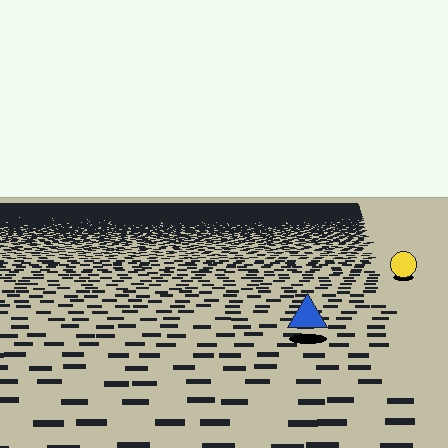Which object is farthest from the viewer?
The yellow circle is farthest from the viewer. It appears smaller and the ground texture around it is denser.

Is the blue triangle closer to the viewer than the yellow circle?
Yes. The blue triangle is closer — you can tell from the texture gradient: the ground texture is coarser near it.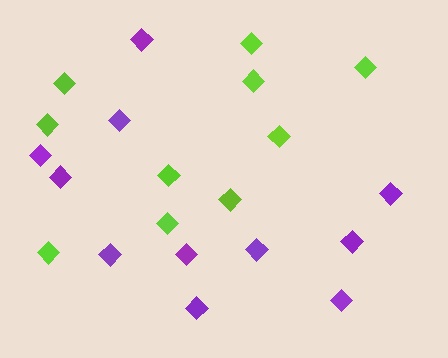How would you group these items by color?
There are 2 groups: one group of lime diamonds (10) and one group of purple diamonds (11).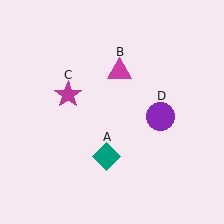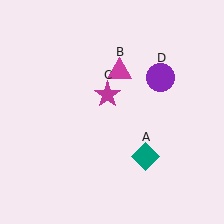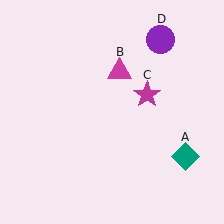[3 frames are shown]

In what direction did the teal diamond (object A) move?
The teal diamond (object A) moved right.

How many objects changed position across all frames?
3 objects changed position: teal diamond (object A), magenta star (object C), purple circle (object D).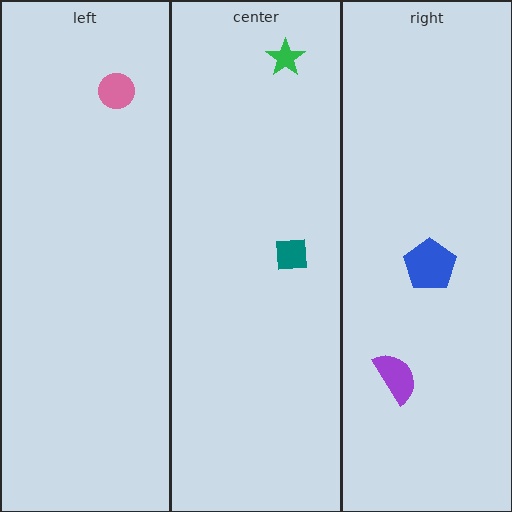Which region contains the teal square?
The center region.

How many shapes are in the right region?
2.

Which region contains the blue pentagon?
The right region.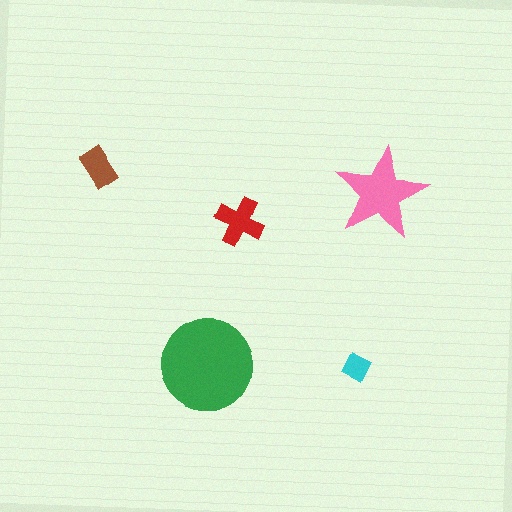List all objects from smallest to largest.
The cyan diamond, the brown rectangle, the red cross, the pink star, the green circle.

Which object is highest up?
The brown rectangle is topmost.